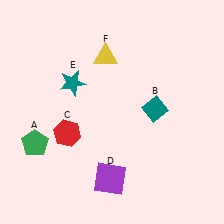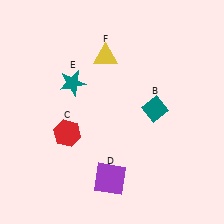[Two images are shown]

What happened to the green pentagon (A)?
The green pentagon (A) was removed in Image 2. It was in the bottom-left area of Image 1.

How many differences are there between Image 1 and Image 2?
There is 1 difference between the two images.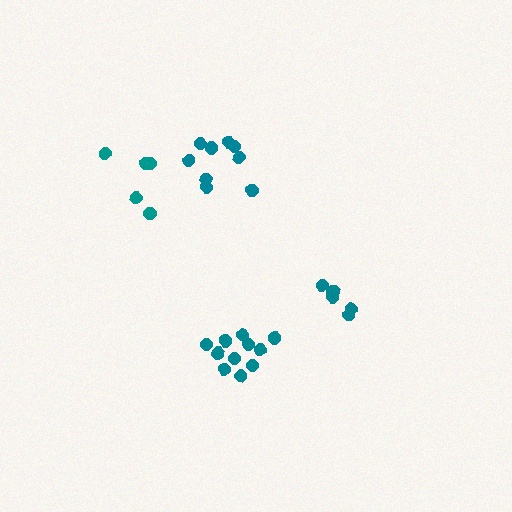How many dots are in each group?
Group 1: 11 dots, Group 2: 5 dots, Group 3: 5 dots, Group 4: 9 dots (30 total).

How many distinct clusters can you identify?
There are 4 distinct clusters.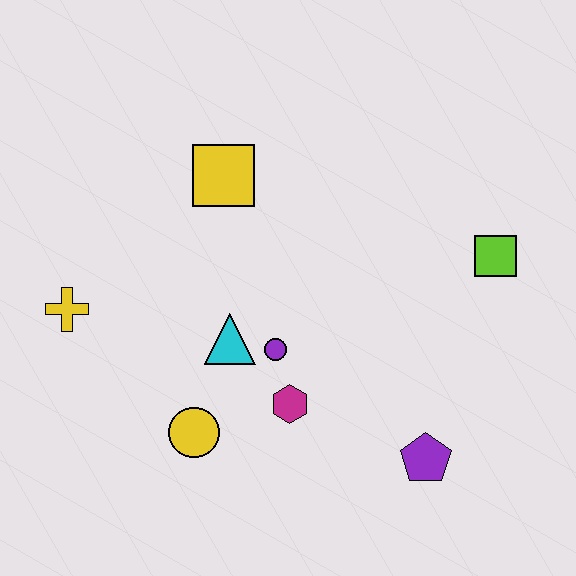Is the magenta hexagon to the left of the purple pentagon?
Yes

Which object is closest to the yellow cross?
The cyan triangle is closest to the yellow cross.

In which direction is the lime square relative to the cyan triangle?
The lime square is to the right of the cyan triangle.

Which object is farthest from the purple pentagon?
The yellow cross is farthest from the purple pentagon.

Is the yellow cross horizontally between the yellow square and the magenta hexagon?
No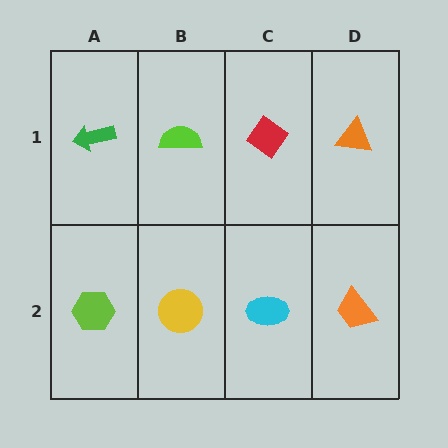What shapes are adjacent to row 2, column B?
A lime semicircle (row 1, column B), a lime hexagon (row 2, column A), a cyan ellipse (row 2, column C).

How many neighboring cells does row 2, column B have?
3.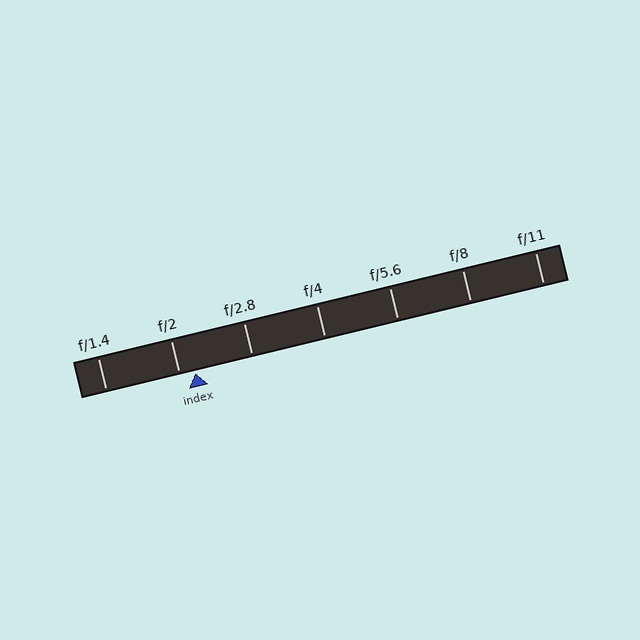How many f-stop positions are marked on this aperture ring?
There are 7 f-stop positions marked.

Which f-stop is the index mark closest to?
The index mark is closest to f/2.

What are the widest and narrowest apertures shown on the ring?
The widest aperture shown is f/1.4 and the narrowest is f/11.